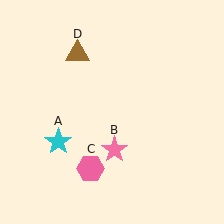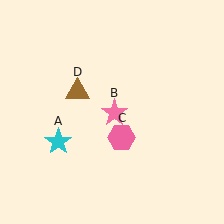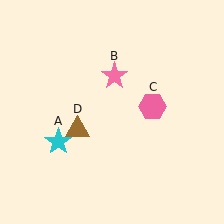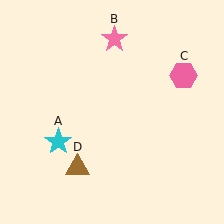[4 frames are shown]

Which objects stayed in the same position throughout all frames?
Cyan star (object A) remained stationary.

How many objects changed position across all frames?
3 objects changed position: pink star (object B), pink hexagon (object C), brown triangle (object D).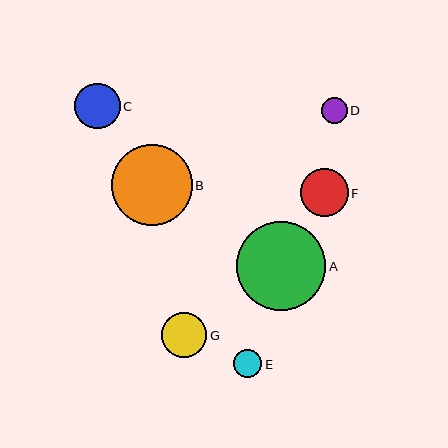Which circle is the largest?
Circle A is the largest with a size of approximately 89 pixels.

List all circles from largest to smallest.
From largest to smallest: A, B, F, C, G, E, D.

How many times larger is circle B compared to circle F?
Circle B is approximately 1.7 times the size of circle F.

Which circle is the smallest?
Circle D is the smallest with a size of approximately 26 pixels.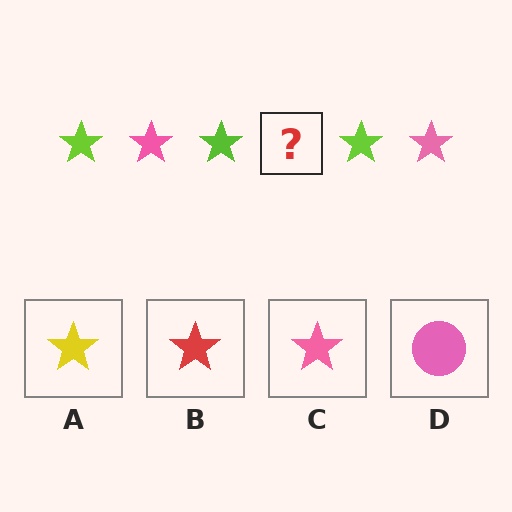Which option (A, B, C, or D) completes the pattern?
C.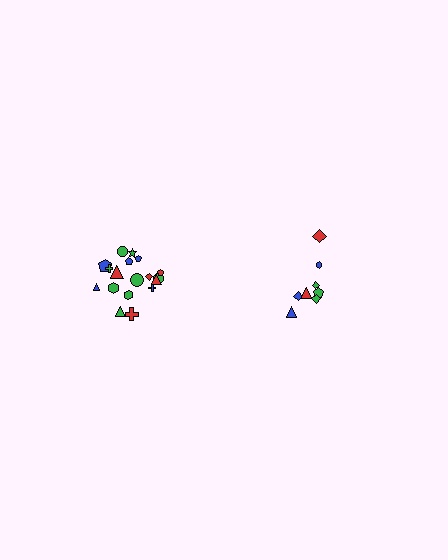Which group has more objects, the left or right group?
The left group.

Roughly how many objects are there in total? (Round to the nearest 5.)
Roughly 25 objects in total.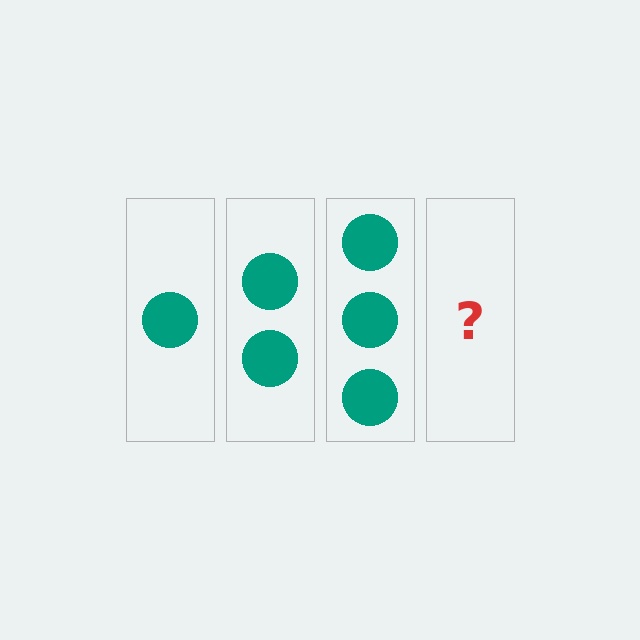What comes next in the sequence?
The next element should be 4 circles.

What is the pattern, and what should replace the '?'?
The pattern is that each step adds one more circle. The '?' should be 4 circles.